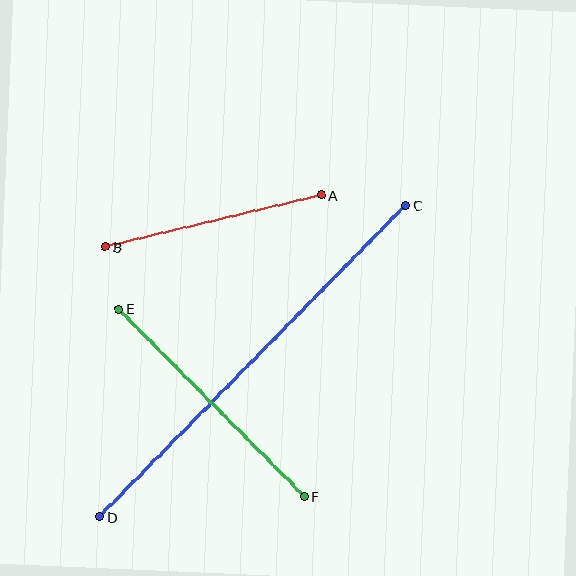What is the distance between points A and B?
The distance is approximately 222 pixels.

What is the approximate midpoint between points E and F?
The midpoint is at approximately (212, 403) pixels.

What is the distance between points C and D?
The distance is approximately 436 pixels.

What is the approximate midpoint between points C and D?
The midpoint is at approximately (253, 361) pixels.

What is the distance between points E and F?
The distance is approximately 264 pixels.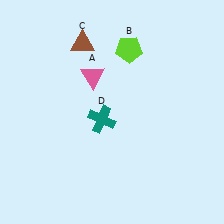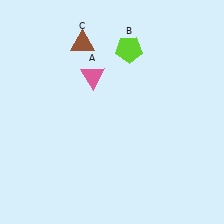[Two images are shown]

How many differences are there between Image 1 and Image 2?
There is 1 difference between the two images.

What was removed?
The teal cross (D) was removed in Image 2.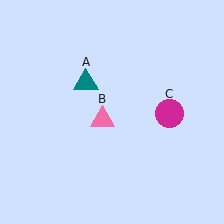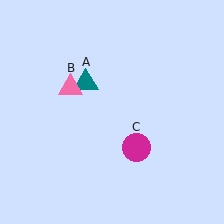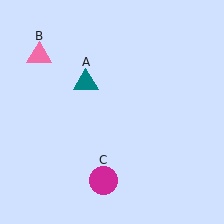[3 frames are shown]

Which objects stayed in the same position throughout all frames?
Teal triangle (object A) remained stationary.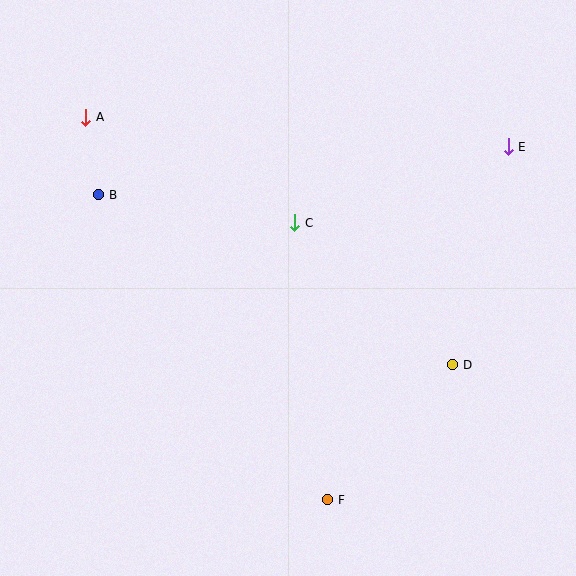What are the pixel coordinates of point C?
Point C is at (295, 223).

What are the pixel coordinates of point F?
Point F is at (328, 500).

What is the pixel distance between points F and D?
The distance between F and D is 184 pixels.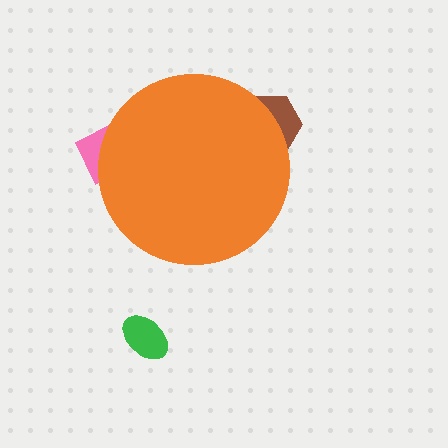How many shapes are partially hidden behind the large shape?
2 shapes are partially hidden.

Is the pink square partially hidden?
Yes, the pink square is partially hidden behind the orange circle.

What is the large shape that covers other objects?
An orange circle.